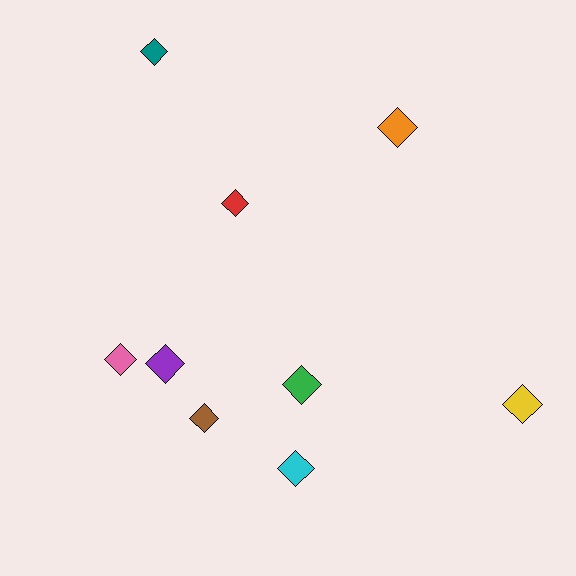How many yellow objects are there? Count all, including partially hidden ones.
There is 1 yellow object.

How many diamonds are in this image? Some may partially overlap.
There are 9 diamonds.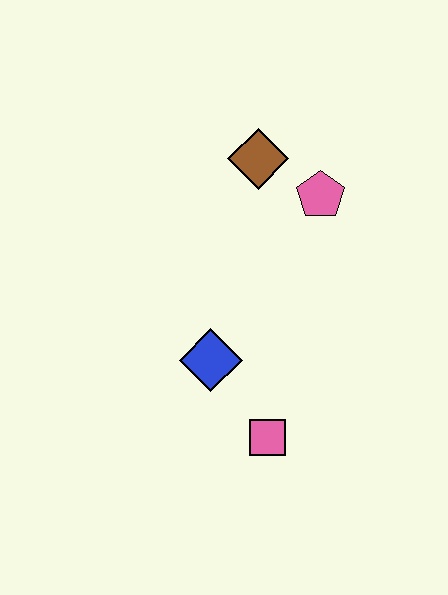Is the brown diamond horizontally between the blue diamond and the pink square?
Yes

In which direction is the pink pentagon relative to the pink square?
The pink pentagon is above the pink square.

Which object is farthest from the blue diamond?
The brown diamond is farthest from the blue diamond.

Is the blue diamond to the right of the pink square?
No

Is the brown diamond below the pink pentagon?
No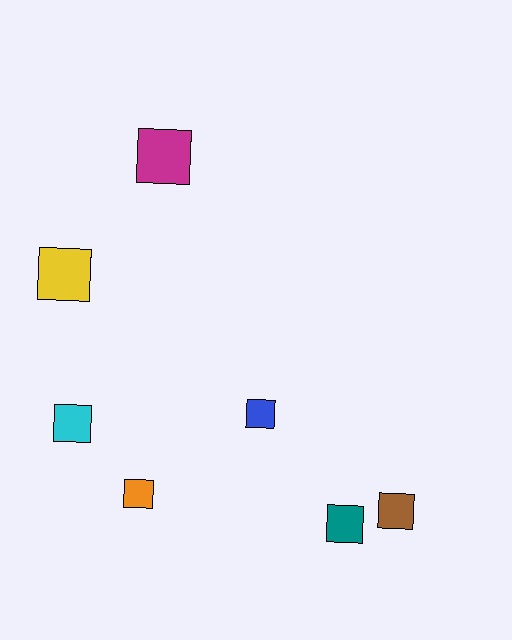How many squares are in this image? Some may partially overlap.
There are 7 squares.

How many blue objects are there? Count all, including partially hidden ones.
There is 1 blue object.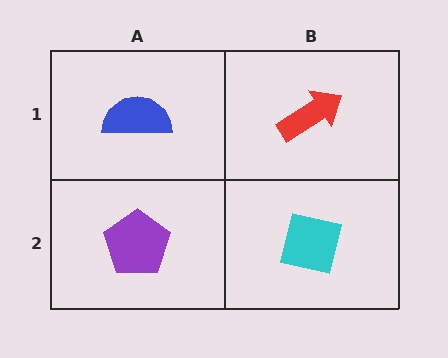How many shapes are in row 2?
2 shapes.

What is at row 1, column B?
A red arrow.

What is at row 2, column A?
A purple pentagon.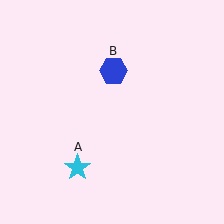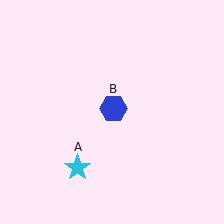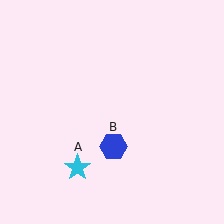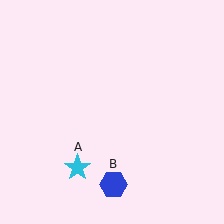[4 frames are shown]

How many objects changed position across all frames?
1 object changed position: blue hexagon (object B).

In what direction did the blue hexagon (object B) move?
The blue hexagon (object B) moved down.